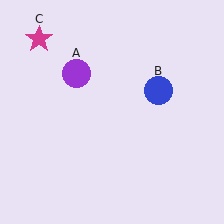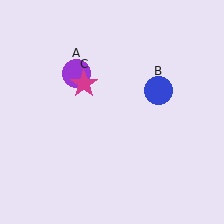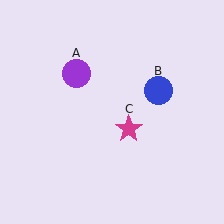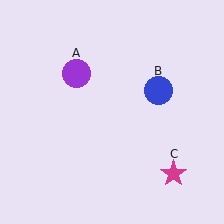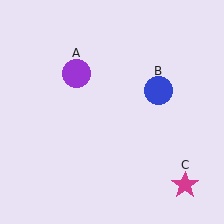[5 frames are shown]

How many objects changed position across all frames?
1 object changed position: magenta star (object C).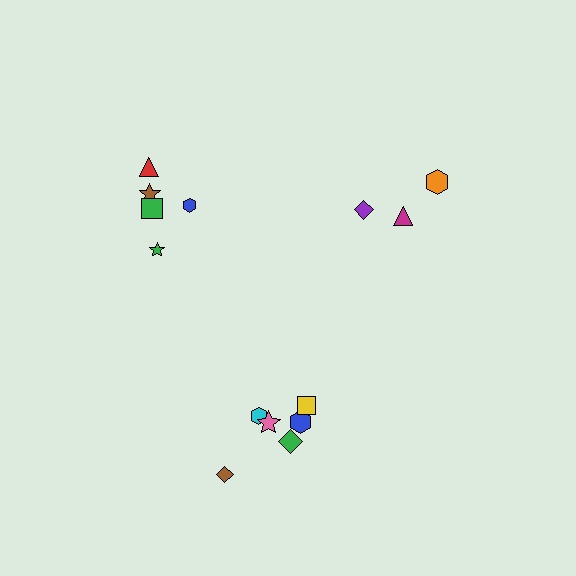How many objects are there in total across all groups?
There are 14 objects.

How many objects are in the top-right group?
There are 3 objects.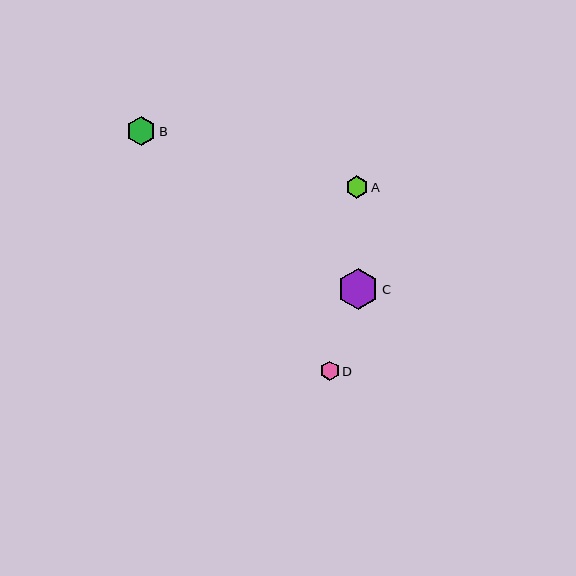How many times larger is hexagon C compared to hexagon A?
Hexagon C is approximately 1.8 times the size of hexagon A.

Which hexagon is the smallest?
Hexagon D is the smallest with a size of approximately 20 pixels.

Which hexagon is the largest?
Hexagon C is the largest with a size of approximately 41 pixels.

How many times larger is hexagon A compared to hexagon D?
Hexagon A is approximately 1.2 times the size of hexagon D.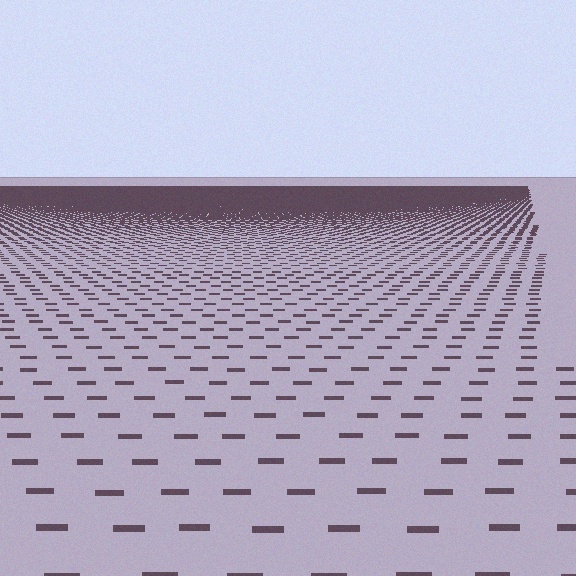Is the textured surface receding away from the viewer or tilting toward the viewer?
The surface is receding away from the viewer. Texture elements get smaller and denser toward the top.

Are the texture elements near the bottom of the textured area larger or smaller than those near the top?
Larger. Near the bottom, elements are closer to the viewer and appear at a bigger on-screen size.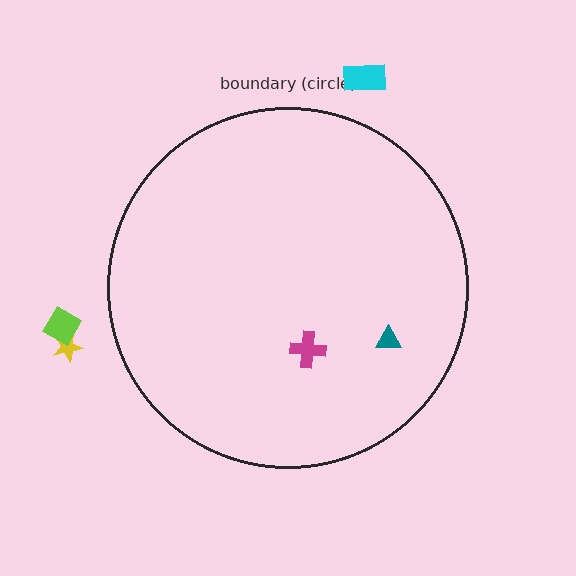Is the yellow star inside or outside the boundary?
Outside.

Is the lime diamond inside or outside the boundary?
Outside.